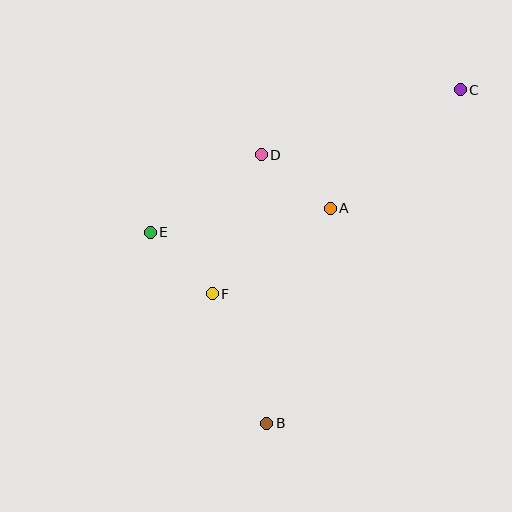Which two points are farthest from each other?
Points B and C are farthest from each other.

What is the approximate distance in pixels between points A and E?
The distance between A and E is approximately 181 pixels.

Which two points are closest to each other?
Points E and F are closest to each other.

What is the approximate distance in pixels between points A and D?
The distance between A and D is approximately 88 pixels.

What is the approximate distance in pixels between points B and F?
The distance between B and F is approximately 141 pixels.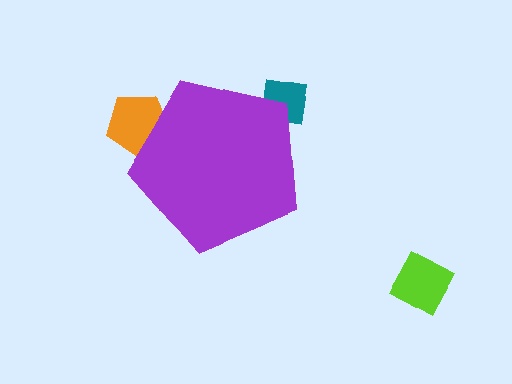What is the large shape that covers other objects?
A purple pentagon.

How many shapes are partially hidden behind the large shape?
2 shapes are partially hidden.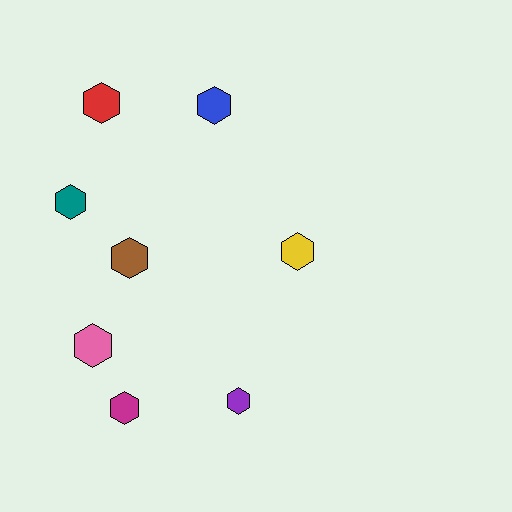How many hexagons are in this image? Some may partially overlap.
There are 8 hexagons.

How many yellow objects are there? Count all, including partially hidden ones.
There is 1 yellow object.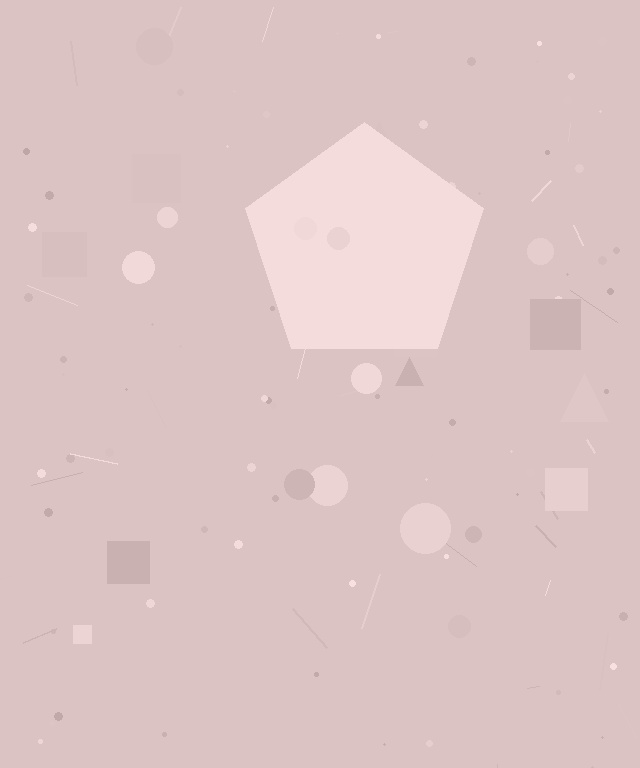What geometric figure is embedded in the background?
A pentagon is embedded in the background.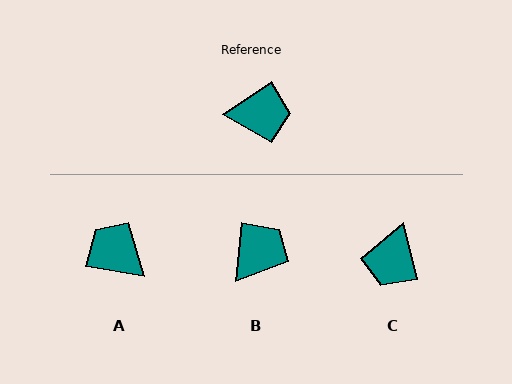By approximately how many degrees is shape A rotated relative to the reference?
Approximately 135 degrees counter-clockwise.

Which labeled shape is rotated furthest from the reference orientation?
A, about 135 degrees away.